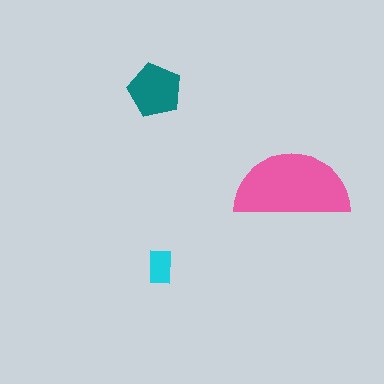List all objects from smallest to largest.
The cyan rectangle, the teal pentagon, the pink semicircle.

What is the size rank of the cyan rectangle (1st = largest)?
3rd.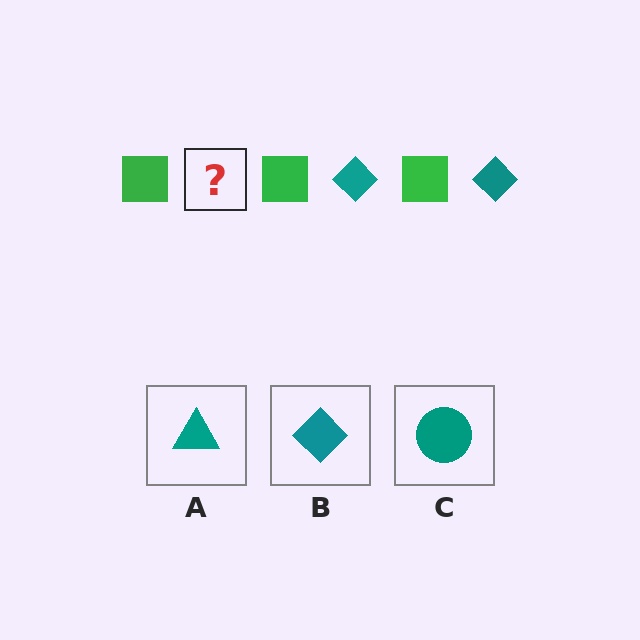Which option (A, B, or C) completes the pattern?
B.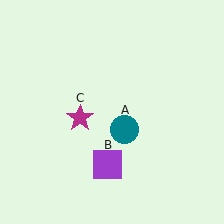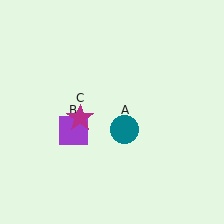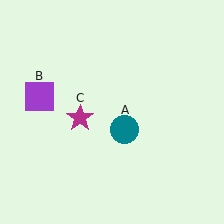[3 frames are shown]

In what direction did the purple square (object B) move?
The purple square (object B) moved up and to the left.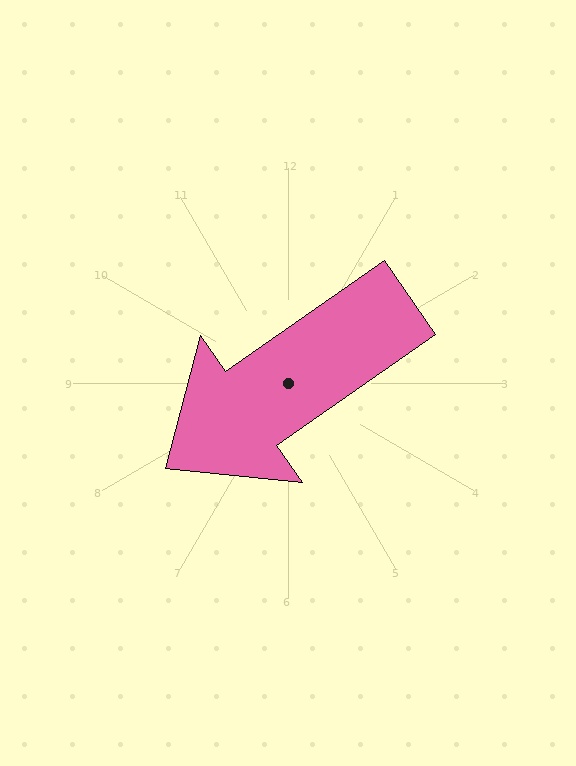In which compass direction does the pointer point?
Southwest.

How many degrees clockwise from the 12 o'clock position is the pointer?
Approximately 235 degrees.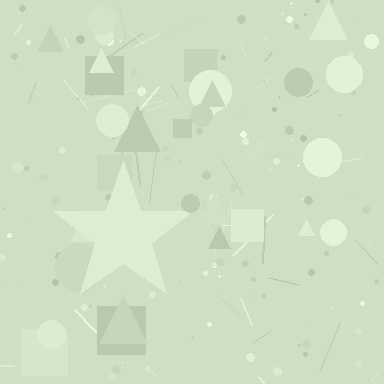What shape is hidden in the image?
A star is hidden in the image.